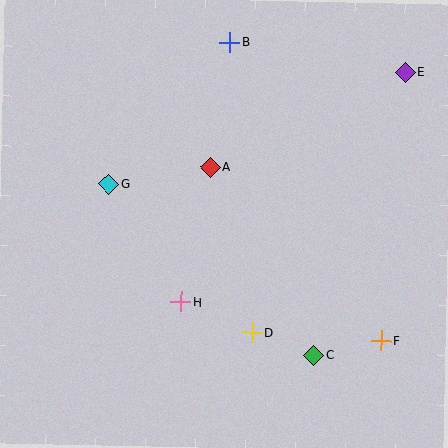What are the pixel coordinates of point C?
Point C is at (314, 355).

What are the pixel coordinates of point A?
Point A is at (210, 167).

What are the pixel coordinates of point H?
Point H is at (181, 302).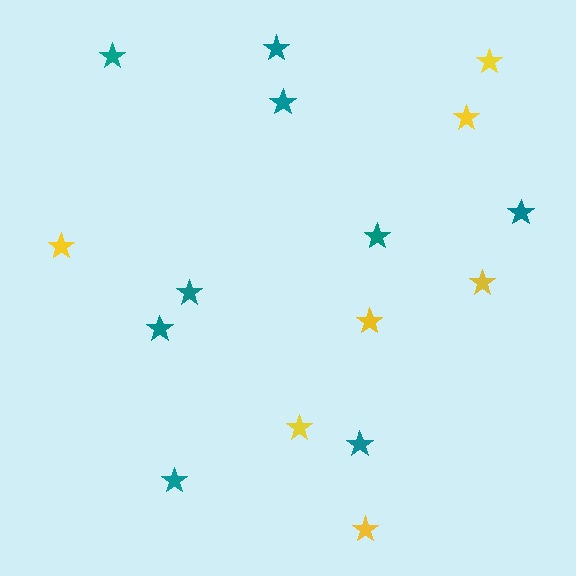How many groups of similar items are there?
There are 2 groups: one group of teal stars (9) and one group of yellow stars (7).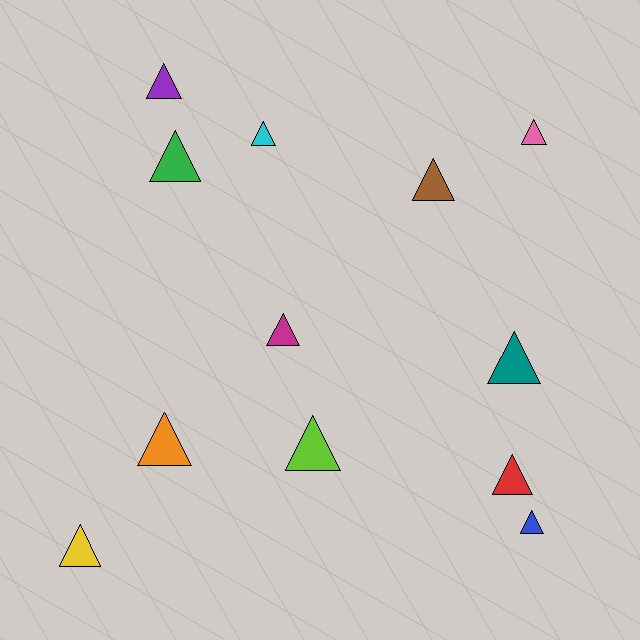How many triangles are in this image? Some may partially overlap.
There are 12 triangles.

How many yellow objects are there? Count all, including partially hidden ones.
There is 1 yellow object.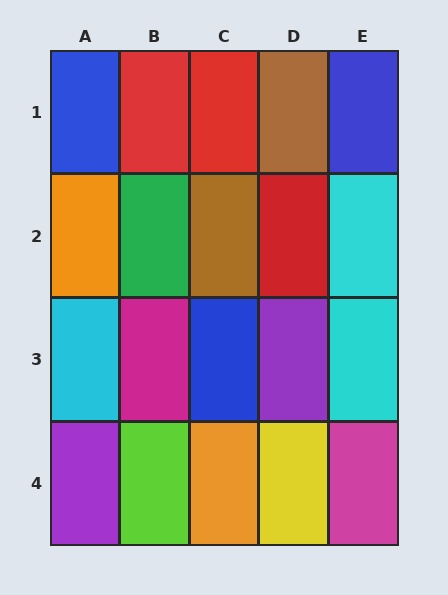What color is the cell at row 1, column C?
Red.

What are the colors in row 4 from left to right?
Purple, lime, orange, yellow, magenta.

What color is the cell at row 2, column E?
Cyan.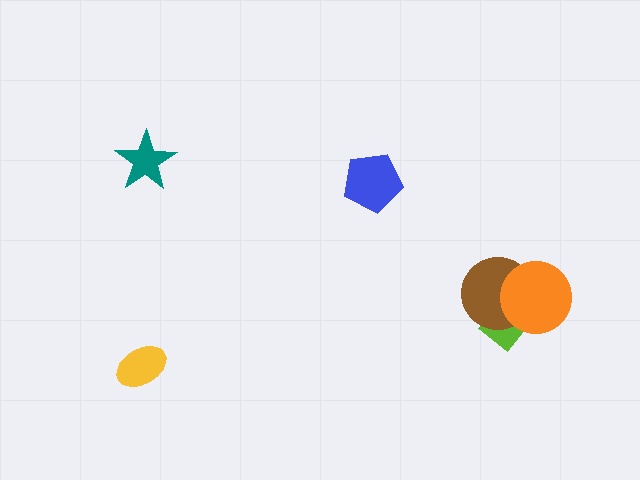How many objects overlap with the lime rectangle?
2 objects overlap with the lime rectangle.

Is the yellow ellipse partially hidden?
No, no other shape covers it.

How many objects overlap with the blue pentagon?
0 objects overlap with the blue pentagon.